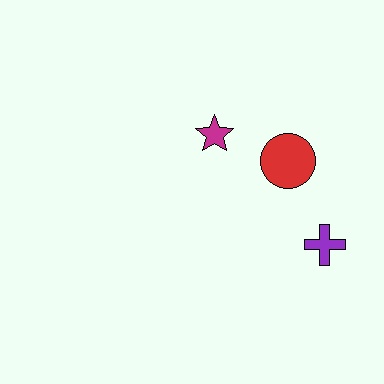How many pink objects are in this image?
There are no pink objects.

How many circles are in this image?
There is 1 circle.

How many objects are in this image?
There are 3 objects.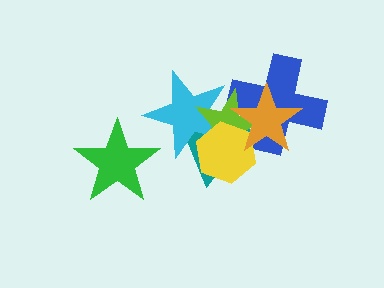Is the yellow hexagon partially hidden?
Yes, it is partially covered by another shape.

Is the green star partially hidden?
No, no other shape covers it.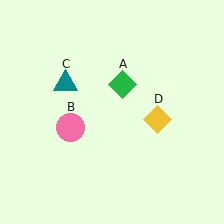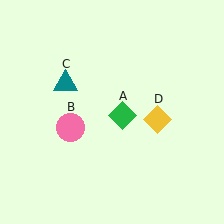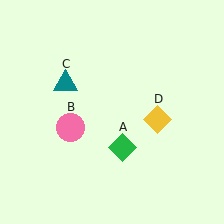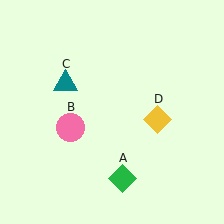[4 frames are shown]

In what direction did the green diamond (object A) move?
The green diamond (object A) moved down.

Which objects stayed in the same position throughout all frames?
Pink circle (object B) and teal triangle (object C) and yellow diamond (object D) remained stationary.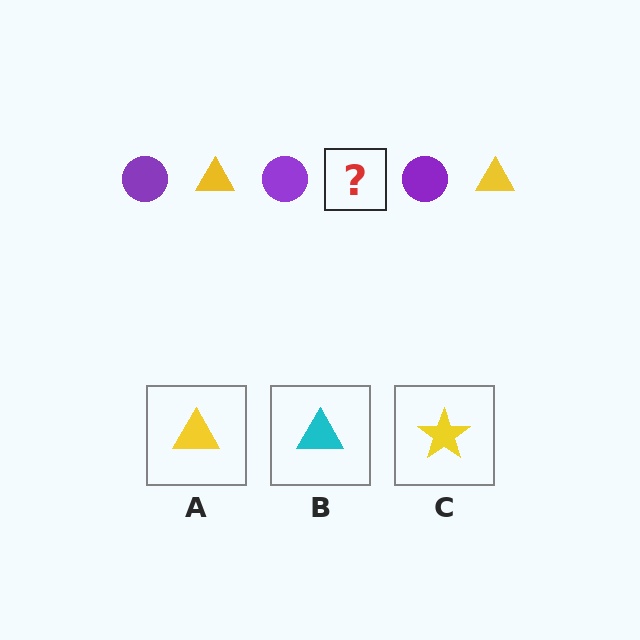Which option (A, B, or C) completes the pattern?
A.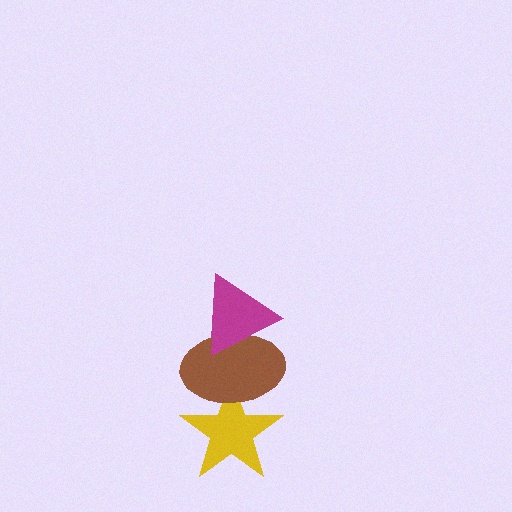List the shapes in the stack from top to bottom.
From top to bottom: the magenta triangle, the brown ellipse, the yellow star.